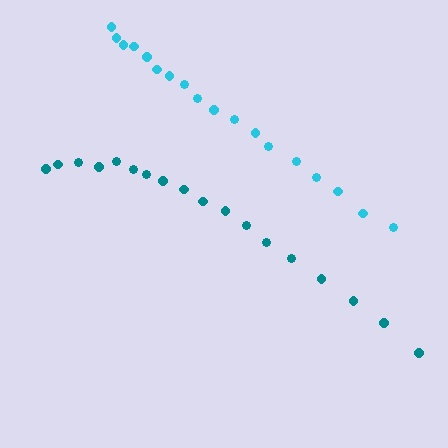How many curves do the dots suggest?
There are 2 distinct paths.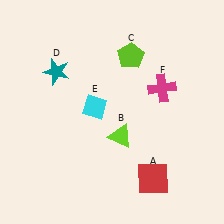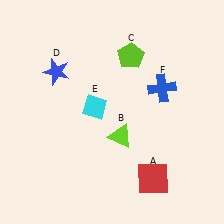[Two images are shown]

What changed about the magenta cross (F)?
In Image 1, F is magenta. In Image 2, it changed to blue.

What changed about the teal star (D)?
In Image 1, D is teal. In Image 2, it changed to blue.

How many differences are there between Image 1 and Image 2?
There are 2 differences between the two images.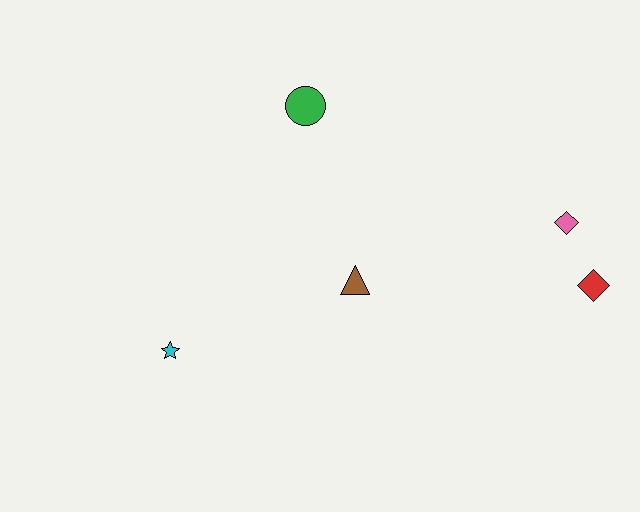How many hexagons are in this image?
There are no hexagons.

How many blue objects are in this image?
There are no blue objects.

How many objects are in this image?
There are 5 objects.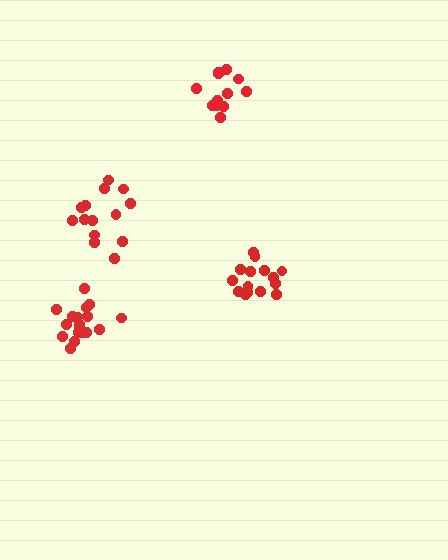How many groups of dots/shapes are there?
There are 4 groups.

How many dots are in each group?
Group 1: 15 dots, Group 2: 14 dots, Group 3: 18 dots, Group 4: 12 dots (59 total).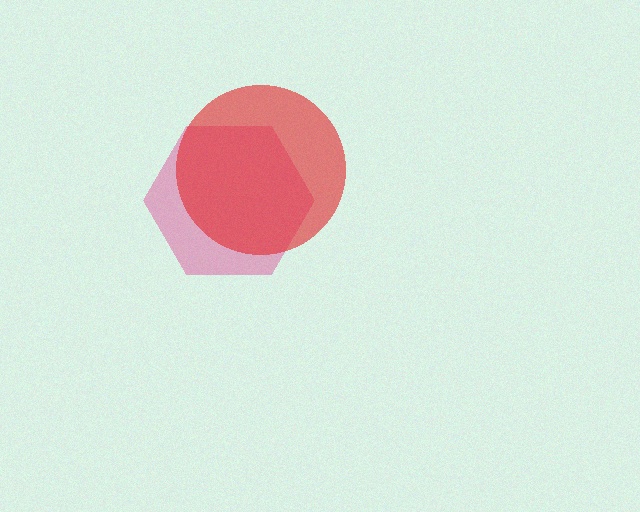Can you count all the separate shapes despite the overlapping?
Yes, there are 2 separate shapes.